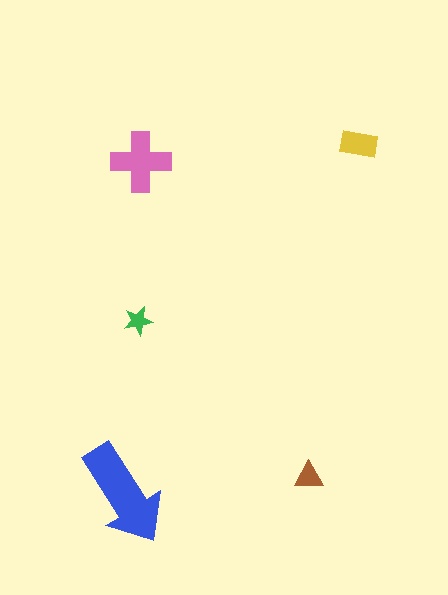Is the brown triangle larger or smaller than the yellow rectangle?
Smaller.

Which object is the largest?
The blue arrow.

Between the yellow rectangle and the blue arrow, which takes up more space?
The blue arrow.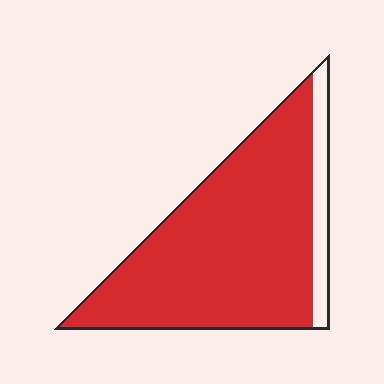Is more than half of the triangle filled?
Yes.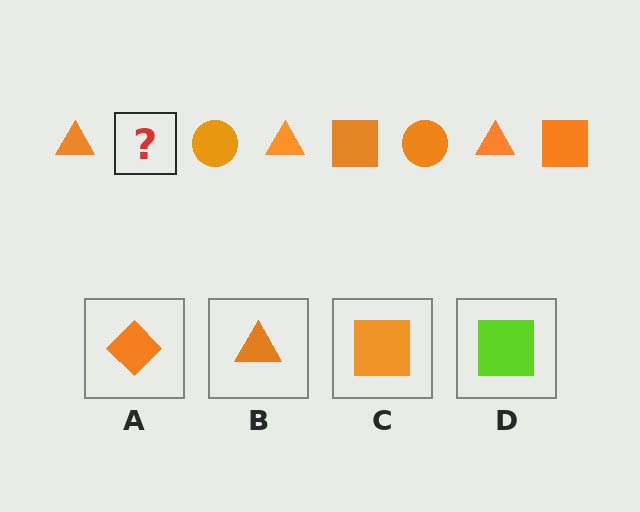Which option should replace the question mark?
Option C.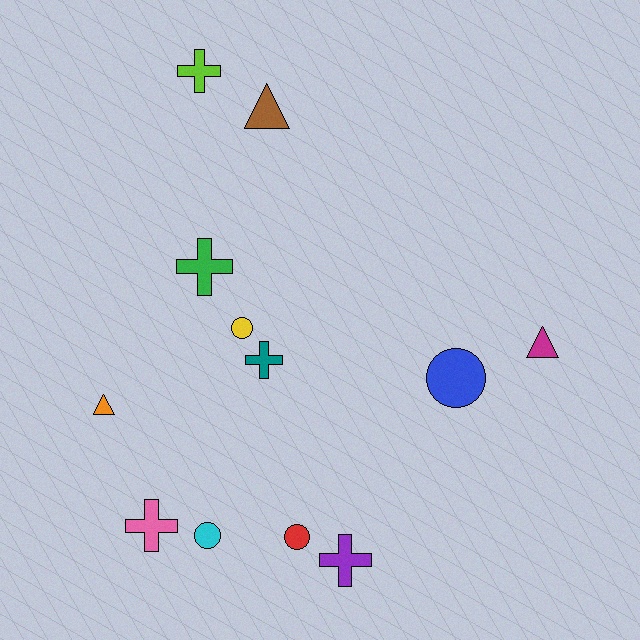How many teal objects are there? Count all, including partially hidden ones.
There is 1 teal object.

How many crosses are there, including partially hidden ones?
There are 5 crosses.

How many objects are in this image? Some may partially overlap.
There are 12 objects.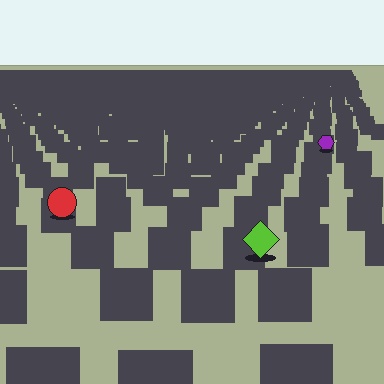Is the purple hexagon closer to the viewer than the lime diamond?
No. The lime diamond is closer — you can tell from the texture gradient: the ground texture is coarser near it.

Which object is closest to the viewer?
The lime diamond is closest. The texture marks near it are larger and more spread out.